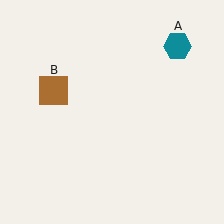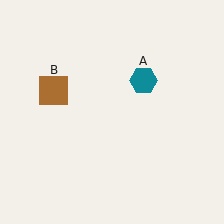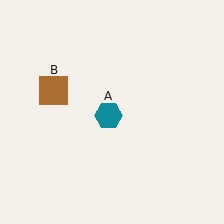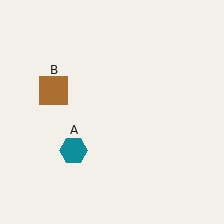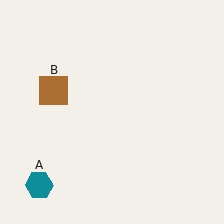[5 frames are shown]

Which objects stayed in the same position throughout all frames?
Brown square (object B) remained stationary.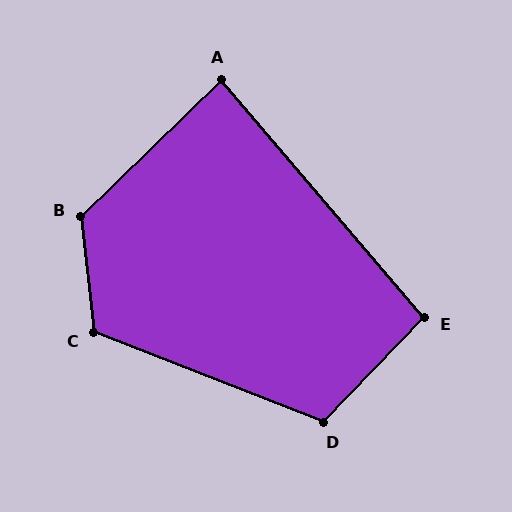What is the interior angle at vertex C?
Approximately 118 degrees (obtuse).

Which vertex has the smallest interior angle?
A, at approximately 86 degrees.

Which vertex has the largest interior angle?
B, at approximately 128 degrees.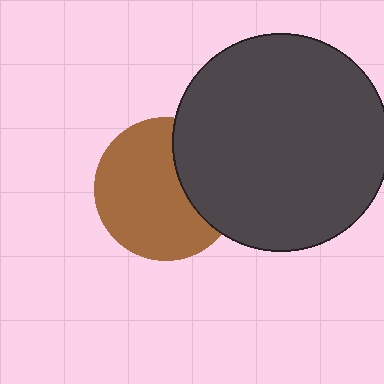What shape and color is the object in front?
The object in front is a dark gray circle.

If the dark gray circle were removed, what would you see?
You would see the complete brown circle.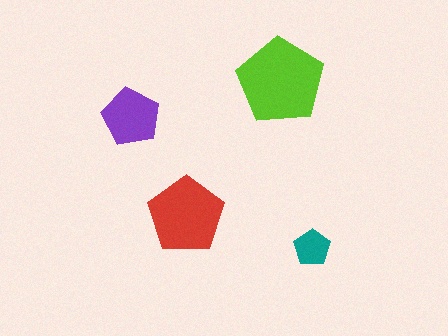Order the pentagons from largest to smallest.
the lime one, the red one, the purple one, the teal one.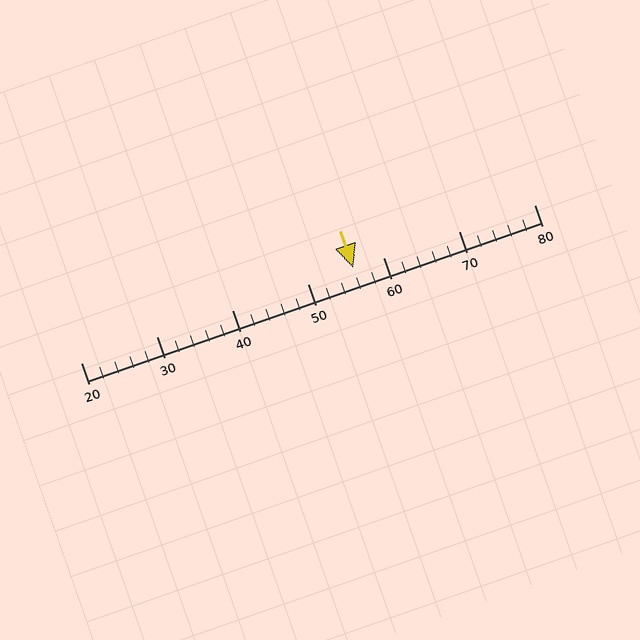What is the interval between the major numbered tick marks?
The major tick marks are spaced 10 units apart.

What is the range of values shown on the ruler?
The ruler shows values from 20 to 80.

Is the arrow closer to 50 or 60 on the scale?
The arrow is closer to 60.